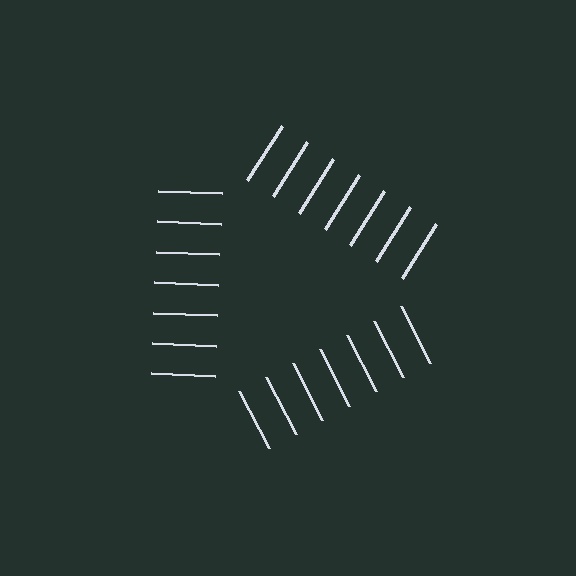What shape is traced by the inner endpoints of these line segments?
An illusory triangle — the line segments terminate on its edges but no continuous stroke is drawn.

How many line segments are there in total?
21 — 7 along each of the 3 edges.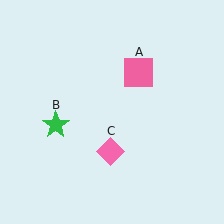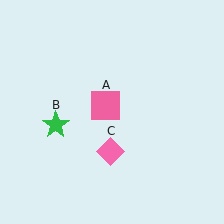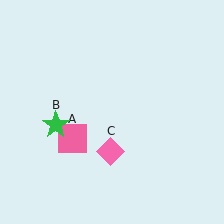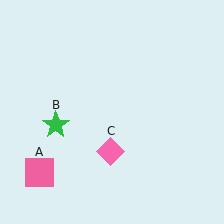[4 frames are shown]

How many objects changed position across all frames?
1 object changed position: pink square (object A).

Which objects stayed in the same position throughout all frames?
Green star (object B) and pink diamond (object C) remained stationary.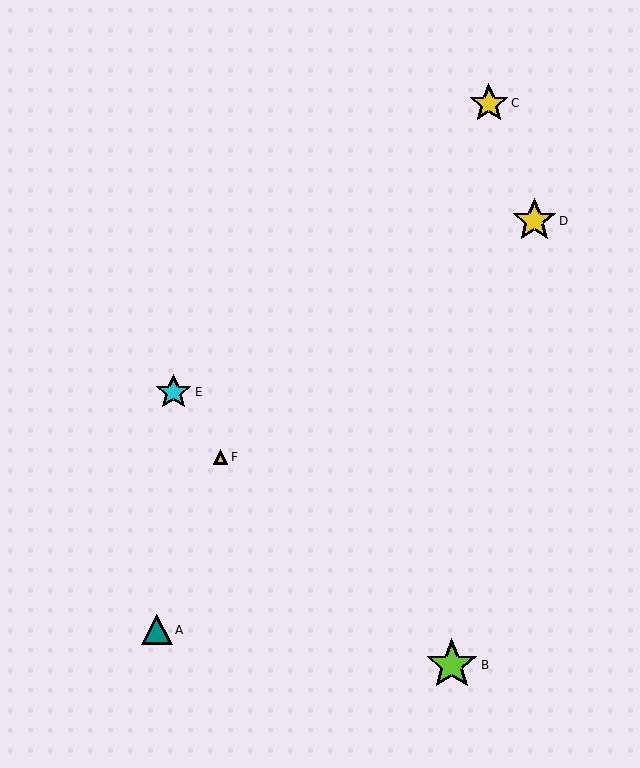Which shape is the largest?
The lime star (labeled B) is the largest.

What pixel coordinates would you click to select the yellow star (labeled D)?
Click at (534, 221) to select the yellow star D.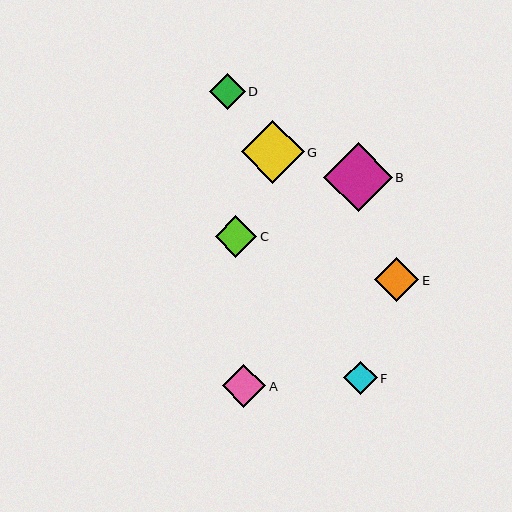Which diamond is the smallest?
Diamond F is the smallest with a size of approximately 34 pixels.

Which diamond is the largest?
Diamond B is the largest with a size of approximately 68 pixels.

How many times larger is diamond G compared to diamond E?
Diamond G is approximately 1.4 times the size of diamond E.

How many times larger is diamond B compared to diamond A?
Diamond B is approximately 1.6 times the size of diamond A.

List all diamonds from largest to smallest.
From largest to smallest: B, G, E, A, C, D, F.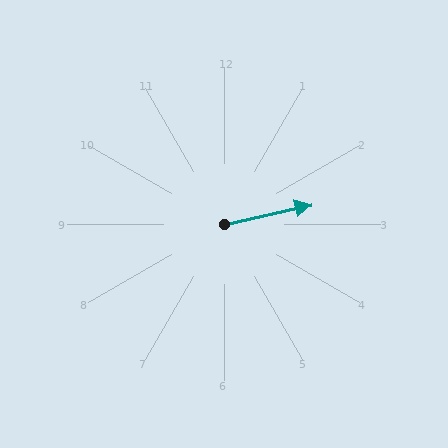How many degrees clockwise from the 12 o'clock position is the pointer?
Approximately 77 degrees.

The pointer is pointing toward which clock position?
Roughly 3 o'clock.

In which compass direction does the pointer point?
East.